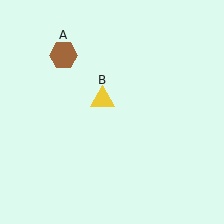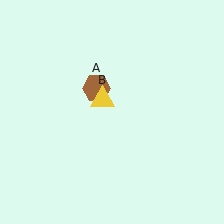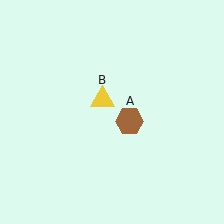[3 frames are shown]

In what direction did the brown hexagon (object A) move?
The brown hexagon (object A) moved down and to the right.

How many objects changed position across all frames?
1 object changed position: brown hexagon (object A).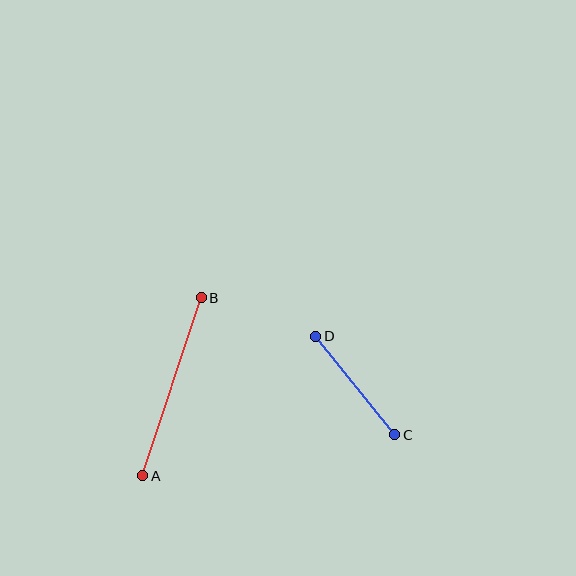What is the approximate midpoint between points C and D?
The midpoint is at approximately (355, 386) pixels.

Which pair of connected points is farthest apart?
Points A and B are farthest apart.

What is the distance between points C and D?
The distance is approximately 127 pixels.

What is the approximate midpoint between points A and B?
The midpoint is at approximately (172, 387) pixels.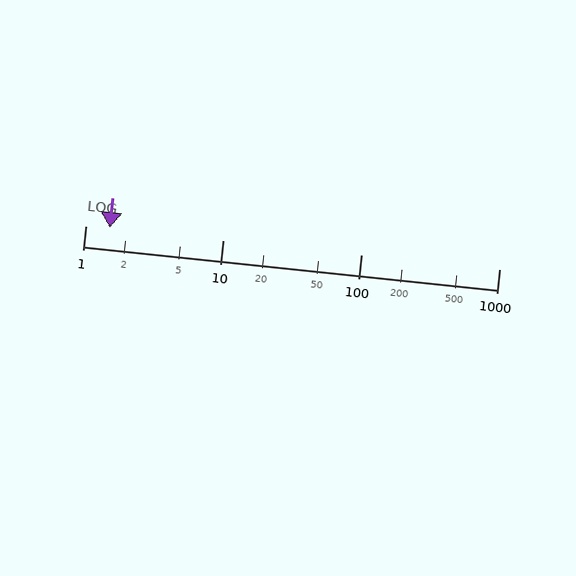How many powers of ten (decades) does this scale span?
The scale spans 3 decades, from 1 to 1000.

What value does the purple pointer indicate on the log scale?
The pointer indicates approximately 1.5.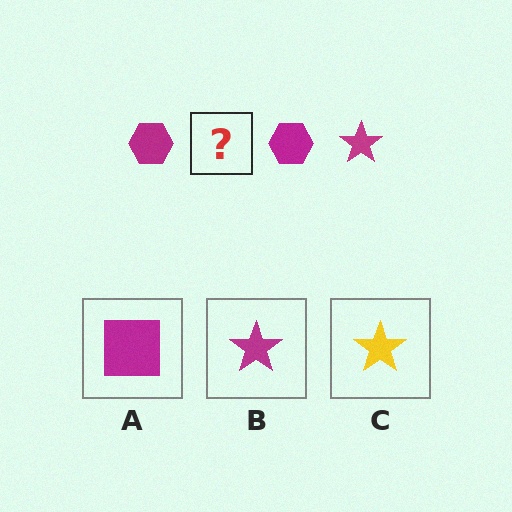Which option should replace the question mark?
Option B.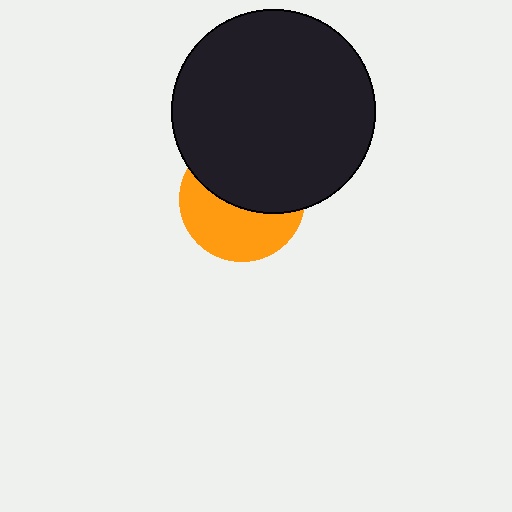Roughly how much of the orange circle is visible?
About half of it is visible (roughly 48%).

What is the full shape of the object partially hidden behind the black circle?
The partially hidden object is an orange circle.